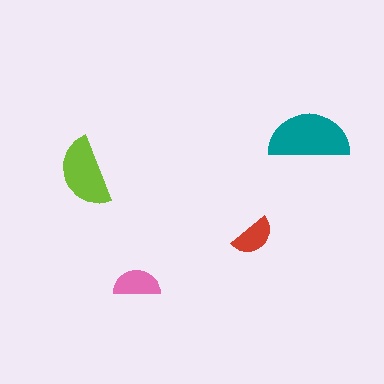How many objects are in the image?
There are 4 objects in the image.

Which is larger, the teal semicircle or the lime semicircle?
The teal one.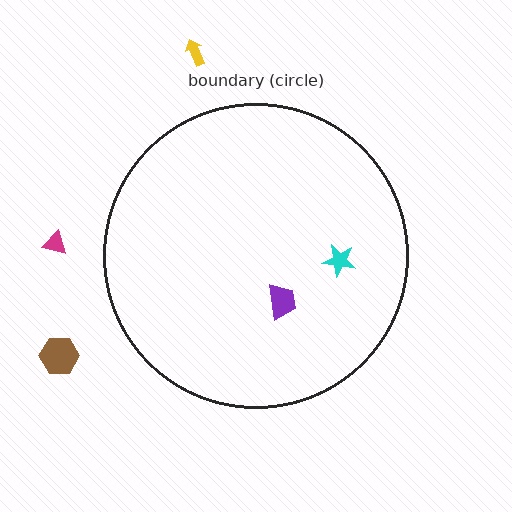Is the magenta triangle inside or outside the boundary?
Outside.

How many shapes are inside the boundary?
2 inside, 3 outside.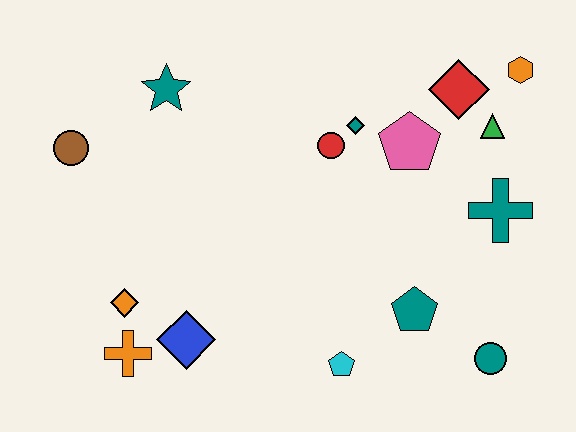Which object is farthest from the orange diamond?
The orange hexagon is farthest from the orange diamond.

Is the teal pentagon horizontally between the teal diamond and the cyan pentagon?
No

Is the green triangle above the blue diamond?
Yes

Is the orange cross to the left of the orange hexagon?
Yes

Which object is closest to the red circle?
The teal diamond is closest to the red circle.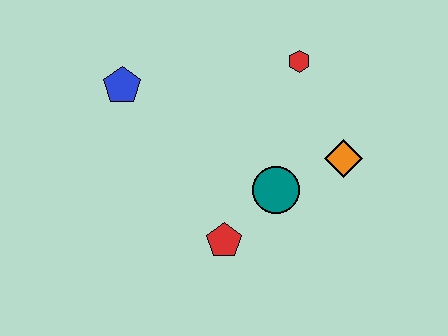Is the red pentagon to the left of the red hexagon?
Yes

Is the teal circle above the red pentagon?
Yes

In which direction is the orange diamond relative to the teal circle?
The orange diamond is to the right of the teal circle.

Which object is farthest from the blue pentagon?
The orange diamond is farthest from the blue pentagon.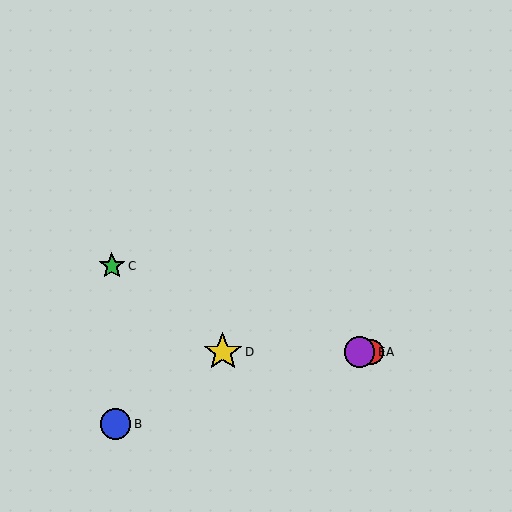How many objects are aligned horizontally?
3 objects (A, D, E) are aligned horizontally.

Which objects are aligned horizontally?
Objects A, D, E are aligned horizontally.